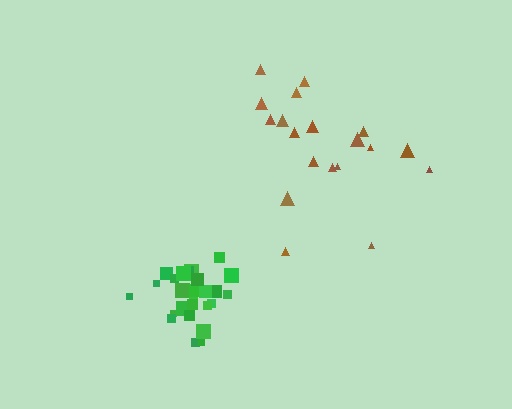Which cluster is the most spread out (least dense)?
Brown.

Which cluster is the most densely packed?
Green.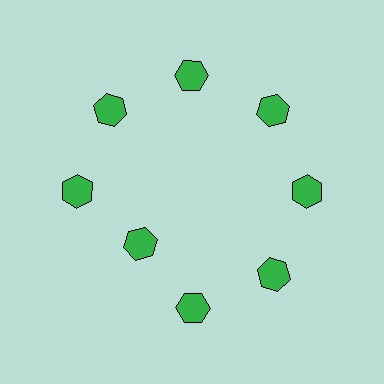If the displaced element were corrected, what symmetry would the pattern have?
It would have 8-fold rotational symmetry — the pattern would map onto itself every 45 degrees.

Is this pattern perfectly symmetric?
No. The 8 green hexagons are arranged in a ring, but one element near the 8 o'clock position is pulled inward toward the center, breaking the 8-fold rotational symmetry.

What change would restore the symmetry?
The symmetry would be restored by moving it outward, back onto the ring so that all 8 hexagons sit at equal angles and equal distance from the center.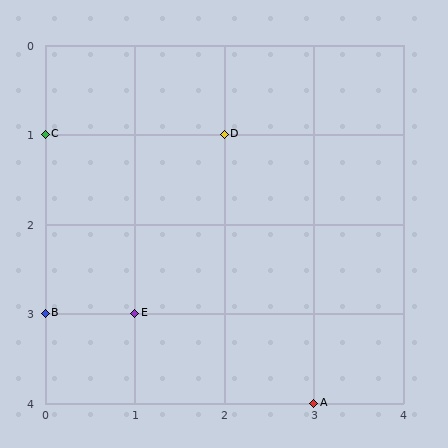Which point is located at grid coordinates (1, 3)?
Point E is at (1, 3).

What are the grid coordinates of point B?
Point B is at grid coordinates (0, 3).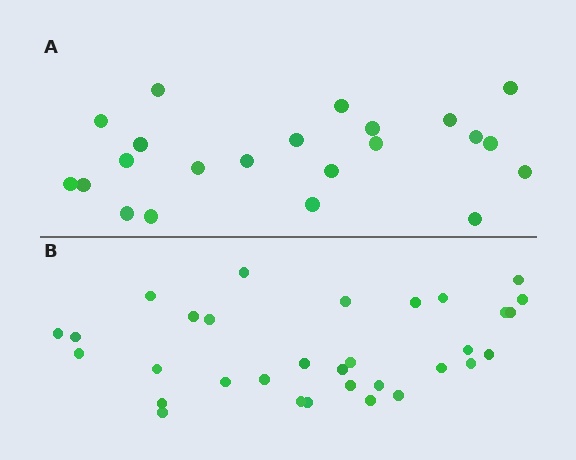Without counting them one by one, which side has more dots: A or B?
Region B (the bottom region) has more dots.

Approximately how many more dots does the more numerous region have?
Region B has roughly 10 or so more dots than region A.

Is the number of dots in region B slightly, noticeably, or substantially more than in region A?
Region B has substantially more. The ratio is roughly 1.5 to 1.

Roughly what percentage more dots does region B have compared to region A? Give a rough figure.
About 45% more.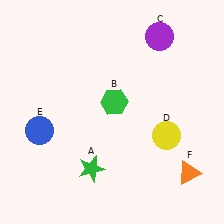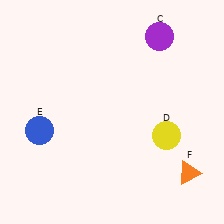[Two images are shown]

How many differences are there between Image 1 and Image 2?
There are 2 differences between the two images.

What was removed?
The green hexagon (B), the green star (A) were removed in Image 2.